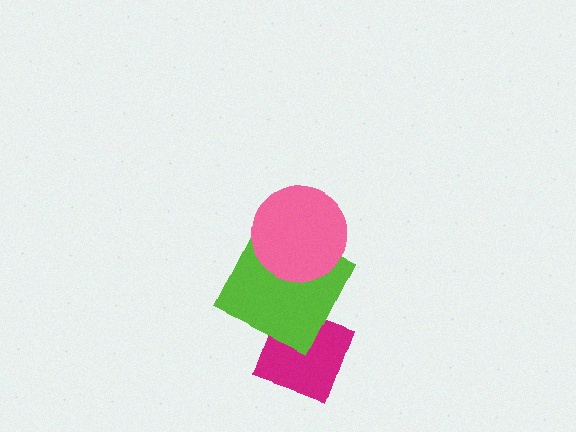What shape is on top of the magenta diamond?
The lime square is on top of the magenta diamond.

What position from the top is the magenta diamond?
The magenta diamond is 3rd from the top.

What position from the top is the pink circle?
The pink circle is 1st from the top.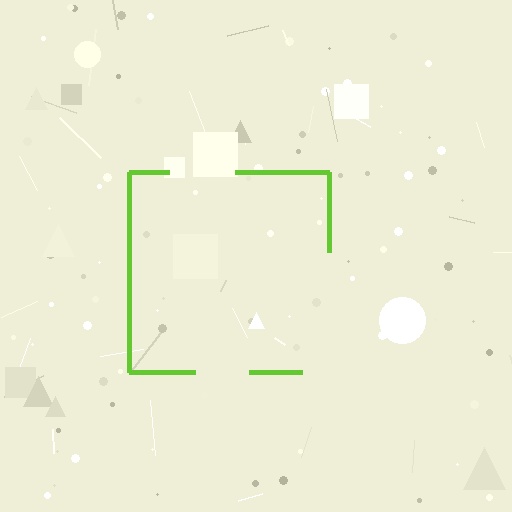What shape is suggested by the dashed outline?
The dashed outline suggests a square.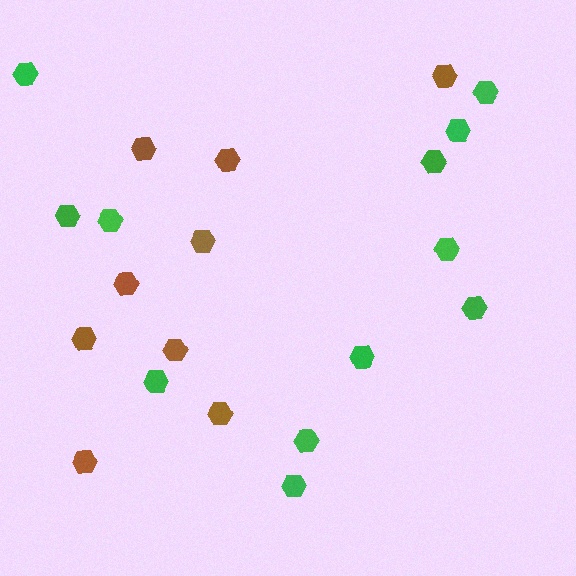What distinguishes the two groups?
There are 2 groups: one group of brown hexagons (9) and one group of green hexagons (12).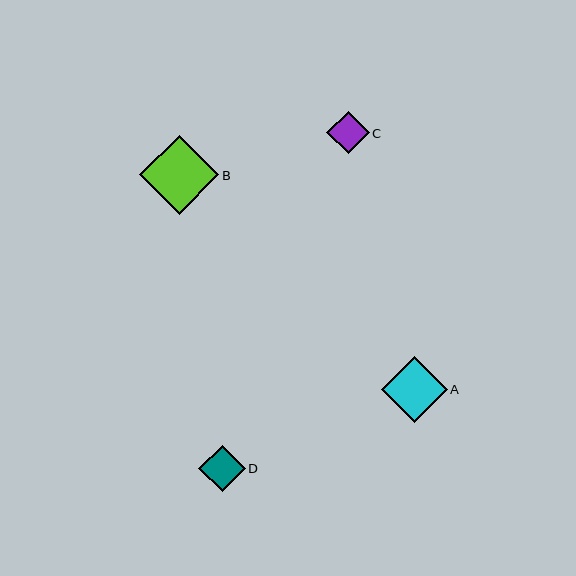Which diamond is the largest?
Diamond B is the largest with a size of approximately 80 pixels.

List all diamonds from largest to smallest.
From largest to smallest: B, A, D, C.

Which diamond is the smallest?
Diamond C is the smallest with a size of approximately 42 pixels.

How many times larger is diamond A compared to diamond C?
Diamond A is approximately 1.6 times the size of diamond C.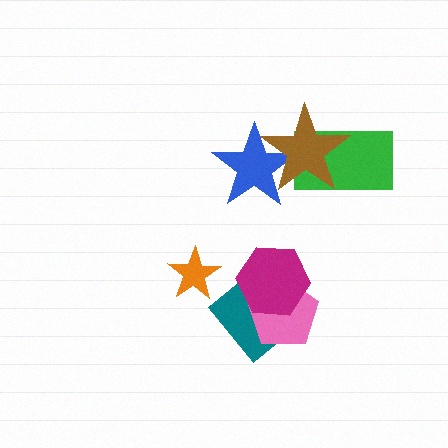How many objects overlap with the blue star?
1 object overlaps with the blue star.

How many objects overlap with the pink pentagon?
2 objects overlap with the pink pentagon.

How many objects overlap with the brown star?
2 objects overlap with the brown star.